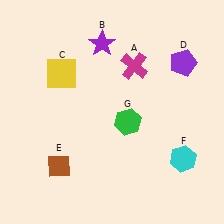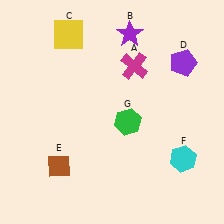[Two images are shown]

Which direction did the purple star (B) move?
The purple star (B) moved right.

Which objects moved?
The objects that moved are: the purple star (B), the yellow square (C).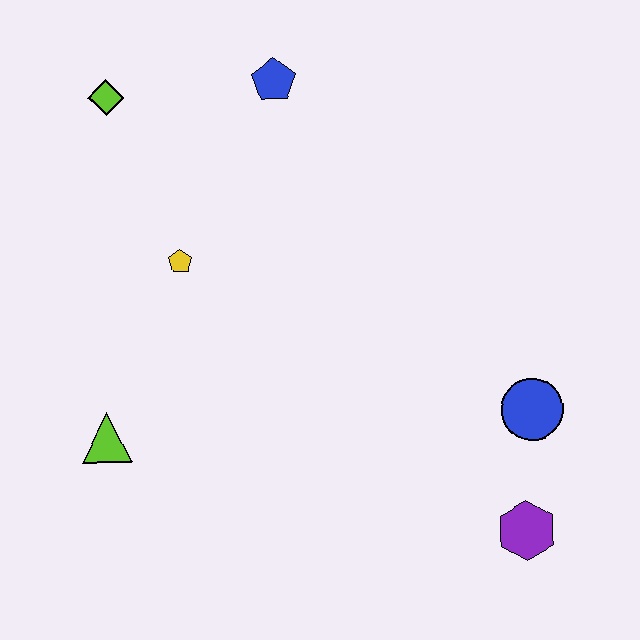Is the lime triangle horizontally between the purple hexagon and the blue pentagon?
No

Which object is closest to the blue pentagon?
The lime diamond is closest to the blue pentagon.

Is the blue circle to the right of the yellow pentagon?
Yes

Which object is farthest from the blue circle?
The lime diamond is farthest from the blue circle.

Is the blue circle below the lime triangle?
No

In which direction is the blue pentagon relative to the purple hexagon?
The blue pentagon is above the purple hexagon.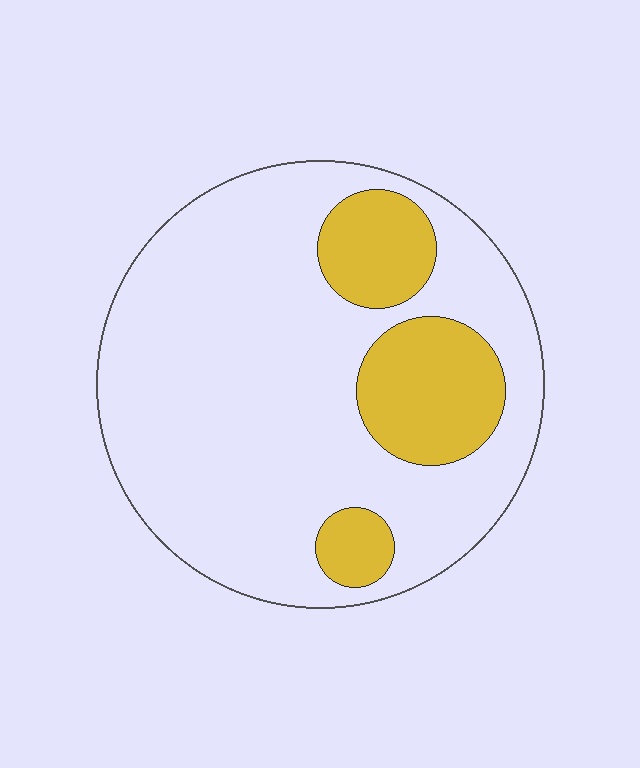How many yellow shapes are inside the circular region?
3.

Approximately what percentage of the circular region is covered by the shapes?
Approximately 20%.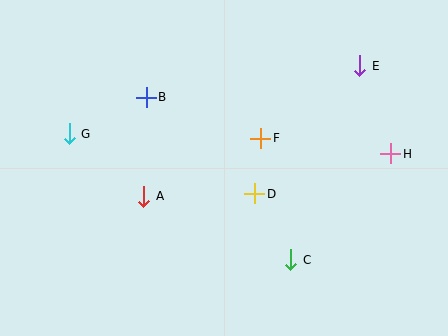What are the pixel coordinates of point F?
Point F is at (261, 138).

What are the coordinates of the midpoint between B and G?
The midpoint between B and G is at (108, 115).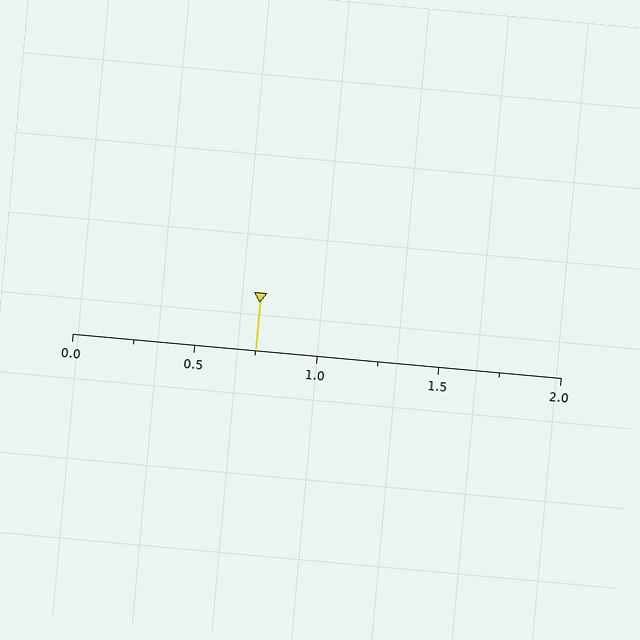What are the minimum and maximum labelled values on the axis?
The axis runs from 0.0 to 2.0.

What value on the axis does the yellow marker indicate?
The marker indicates approximately 0.75.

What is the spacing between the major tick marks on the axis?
The major ticks are spaced 0.5 apart.